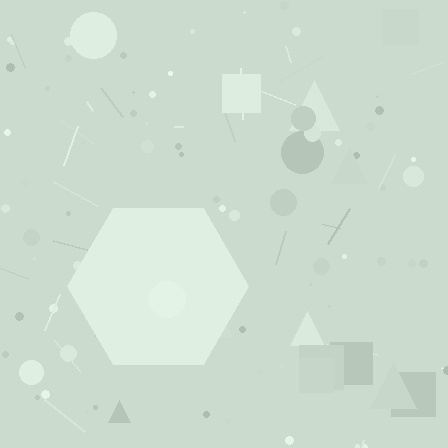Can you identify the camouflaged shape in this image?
The camouflaged shape is a hexagon.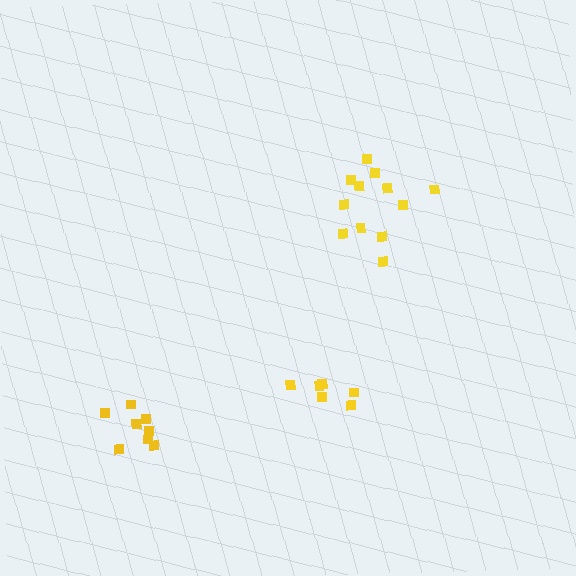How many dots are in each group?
Group 1: 8 dots, Group 2: 6 dots, Group 3: 12 dots (26 total).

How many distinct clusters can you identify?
There are 3 distinct clusters.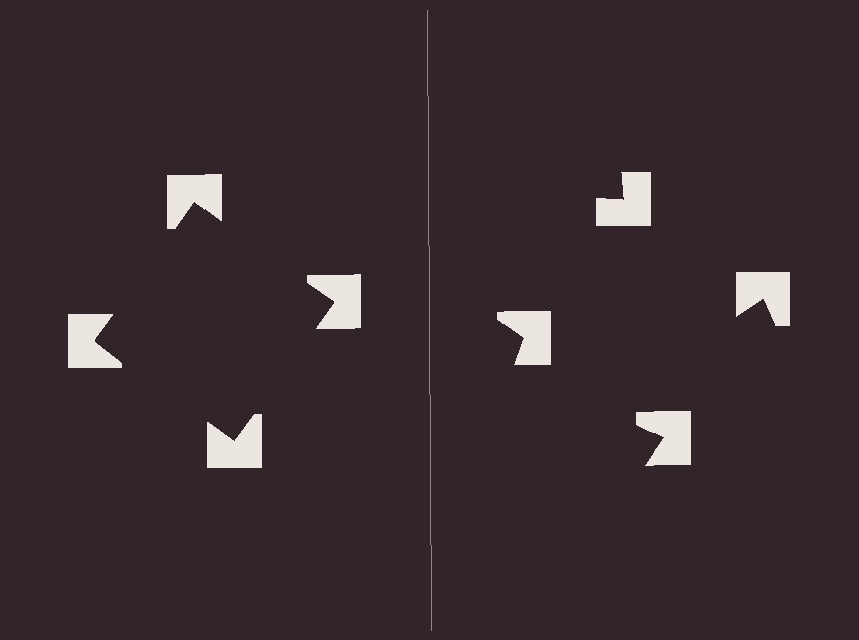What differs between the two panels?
The notched squares are positioned identically on both sides; only the wedge orientations differ. On the left they align to a square; on the right they are misaligned.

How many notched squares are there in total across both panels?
8 — 4 on each side.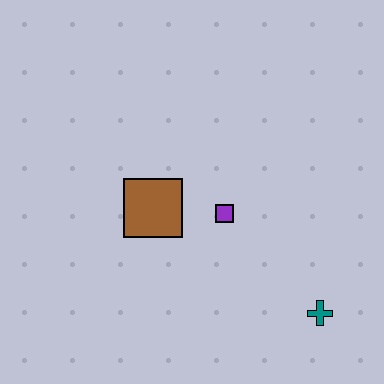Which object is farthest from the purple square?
The teal cross is farthest from the purple square.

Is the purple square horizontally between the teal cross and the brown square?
Yes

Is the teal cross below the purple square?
Yes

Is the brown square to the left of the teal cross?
Yes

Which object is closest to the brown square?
The purple square is closest to the brown square.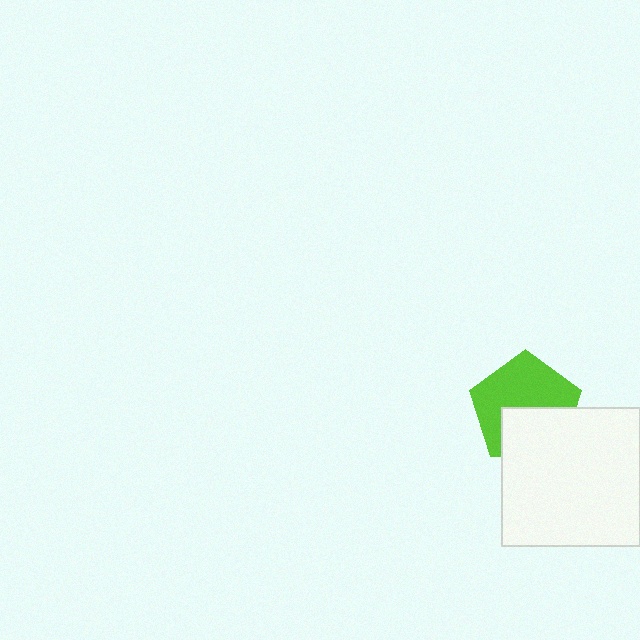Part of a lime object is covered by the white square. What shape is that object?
It is a pentagon.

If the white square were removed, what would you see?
You would see the complete lime pentagon.